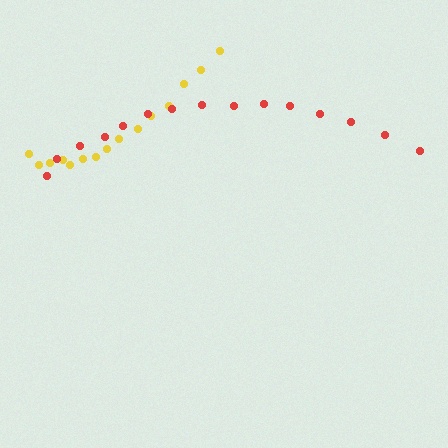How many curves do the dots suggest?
There are 2 distinct paths.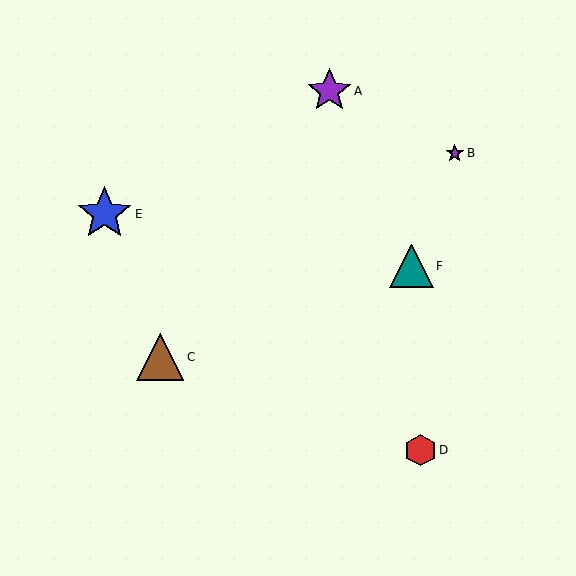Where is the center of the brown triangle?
The center of the brown triangle is at (160, 357).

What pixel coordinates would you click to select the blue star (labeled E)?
Click at (104, 214) to select the blue star E.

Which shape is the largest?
The blue star (labeled E) is the largest.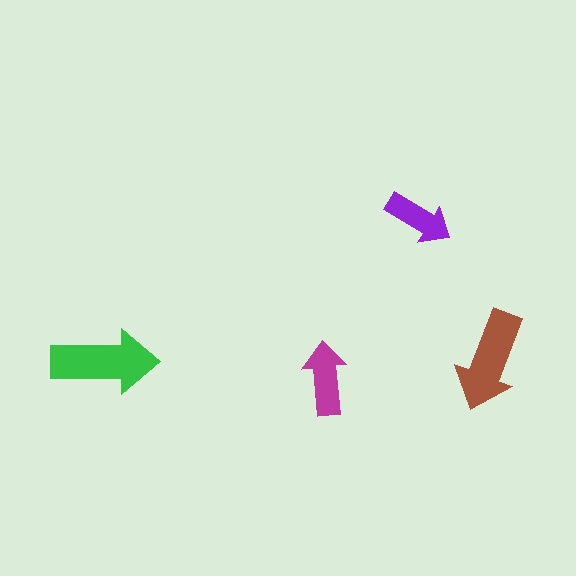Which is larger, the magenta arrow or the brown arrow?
The brown one.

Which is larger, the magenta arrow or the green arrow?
The green one.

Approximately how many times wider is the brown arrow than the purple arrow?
About 1.5 times wider.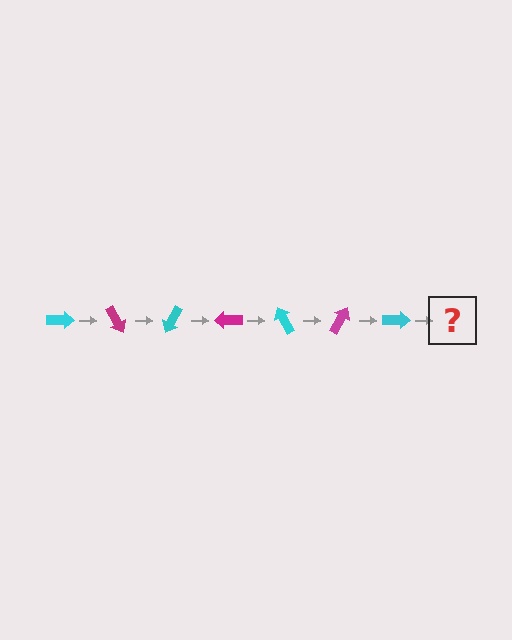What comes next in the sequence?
The next element should be a magenta arrow, rotated 420 degrees from the start.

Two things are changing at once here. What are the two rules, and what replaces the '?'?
The two rules are that it rotates 60 degrees each step and the color cycles through cyan and magenta. The '?' should be a magenta arrow, rotated 420 degrees from the start.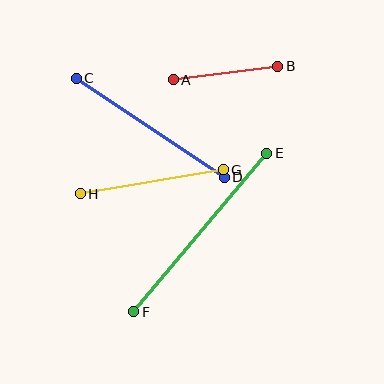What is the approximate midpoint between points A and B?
The midpoint is at approximately (226, 73) pixels.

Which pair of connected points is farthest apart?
Points E and F are farthest apart.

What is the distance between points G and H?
The distance is approximately 145 pixels.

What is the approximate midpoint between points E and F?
The midpoint is at approximately (200, 233) pixels.